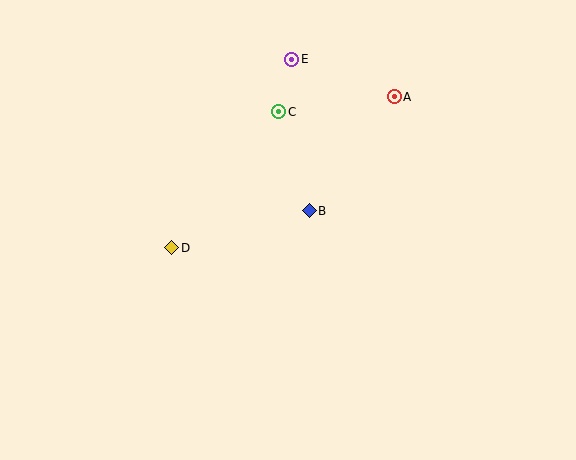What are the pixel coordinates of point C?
Point C is at (279, 112).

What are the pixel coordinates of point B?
Point B is at (309, 211).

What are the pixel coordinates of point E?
Point E is at (292, 59).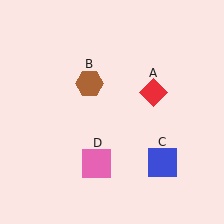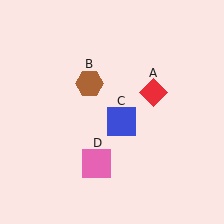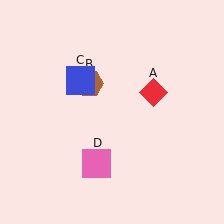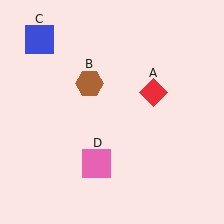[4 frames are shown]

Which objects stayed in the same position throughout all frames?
Red diamond (object A) and brown hexagon (object B) and pink square (object D) remained stationary.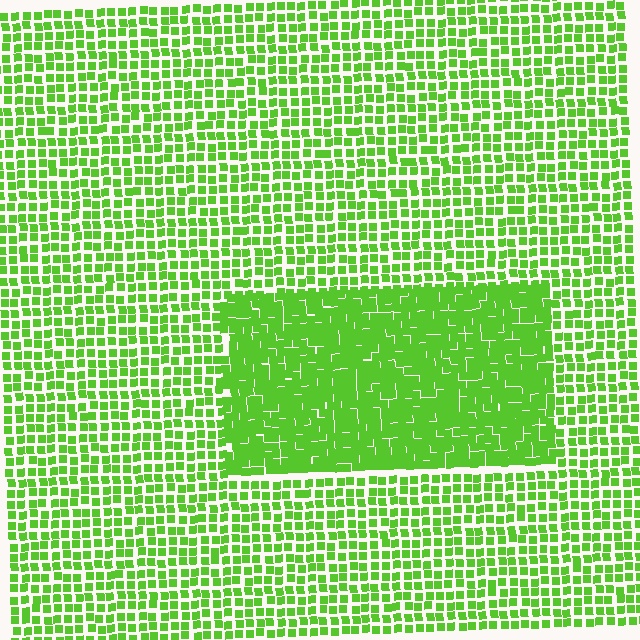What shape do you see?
I see a rectangle.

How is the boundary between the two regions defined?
The boundary is defined by a change in element density (approximately 1.8x ratio). All elements are the same color, size, and shape.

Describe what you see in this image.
The image contains small lime elements arranged at two different densities. A rectangle-shaped region is visible where the elements are more densely packed than the surrounding area.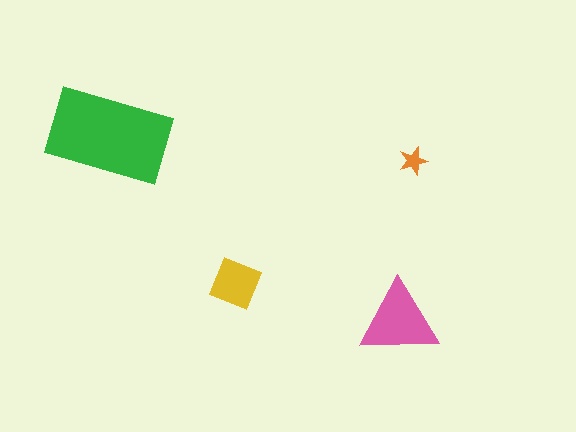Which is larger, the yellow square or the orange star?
The yellow square.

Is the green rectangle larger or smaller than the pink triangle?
Larger.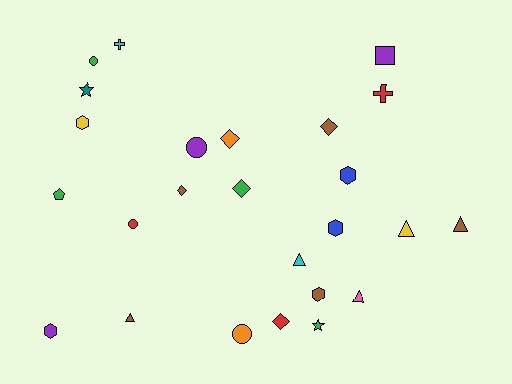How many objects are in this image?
There are 25 objects.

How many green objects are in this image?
There are 4 green objects.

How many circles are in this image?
There are 4 circles.